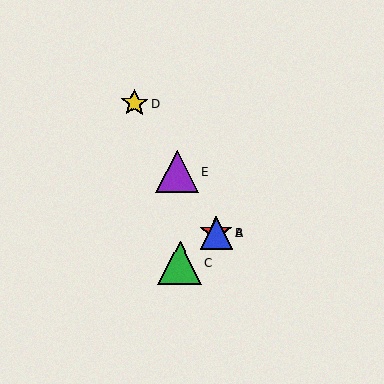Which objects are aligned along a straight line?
Objects A, B, D, E are aligned along a straight line.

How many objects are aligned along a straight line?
4 objects (A, B, D, E) are aligned along a straight line.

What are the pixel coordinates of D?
Object D is at (134, 103).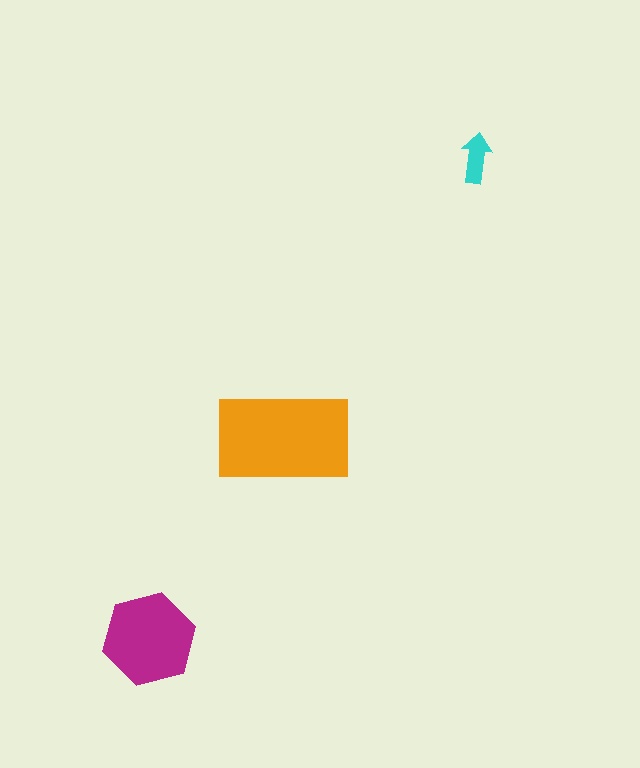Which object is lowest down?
The magenta hexagon is bottommost.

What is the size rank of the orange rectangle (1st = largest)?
1st.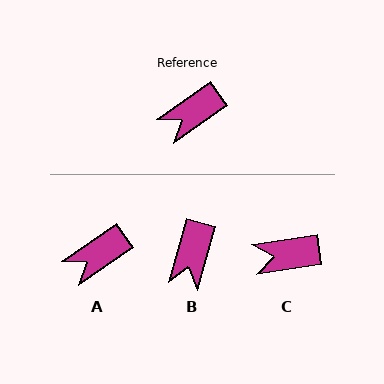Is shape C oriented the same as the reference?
No, it is off by about 26 degrees.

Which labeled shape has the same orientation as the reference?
A.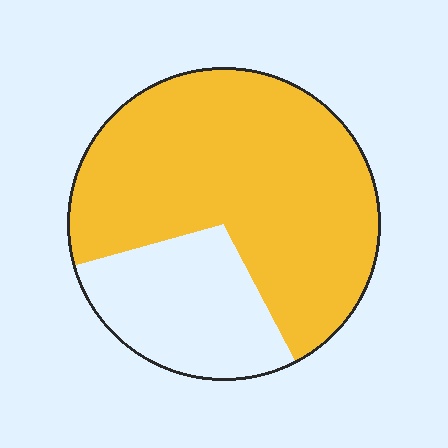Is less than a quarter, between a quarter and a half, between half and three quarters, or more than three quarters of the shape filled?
Between half and three quarters.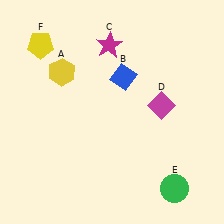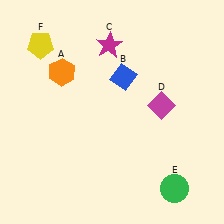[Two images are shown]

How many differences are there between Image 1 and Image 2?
There is 1 difference between the two images.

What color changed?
The hexagon (A) changed from yellow in Image 1 to orange in Image 2.